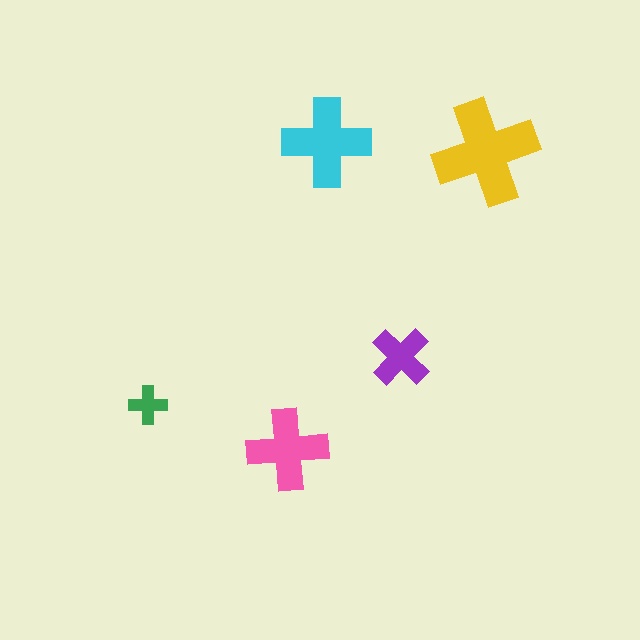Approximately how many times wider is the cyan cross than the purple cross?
About 1.5 times wider.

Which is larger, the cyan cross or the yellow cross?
The yellow one.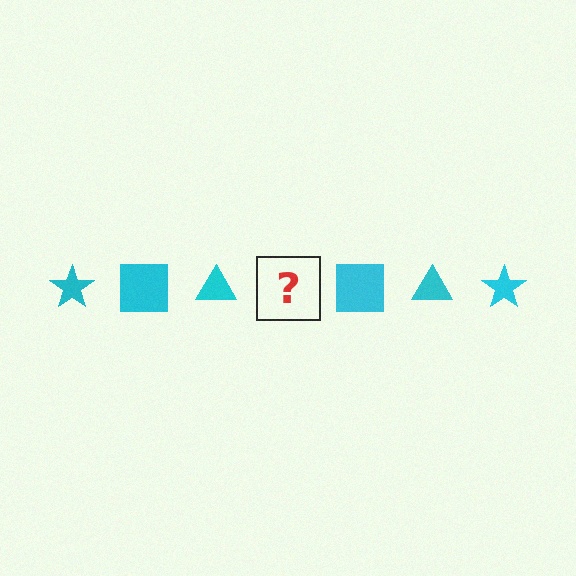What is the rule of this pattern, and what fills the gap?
The rule is that the pattern cycles through star, square, triangle shapes in cyan. The gap should be filled with a cyan star.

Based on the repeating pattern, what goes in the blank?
The blank should be a cyan star.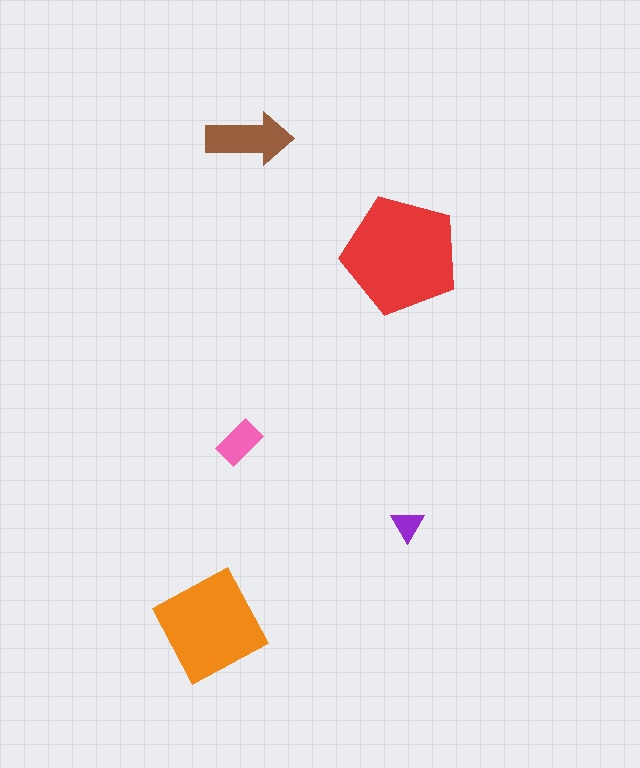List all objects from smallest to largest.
The purple triangle, the pink rectangle, the brown arrow, the orange square, the red pentagon.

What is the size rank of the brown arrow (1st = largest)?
3rd.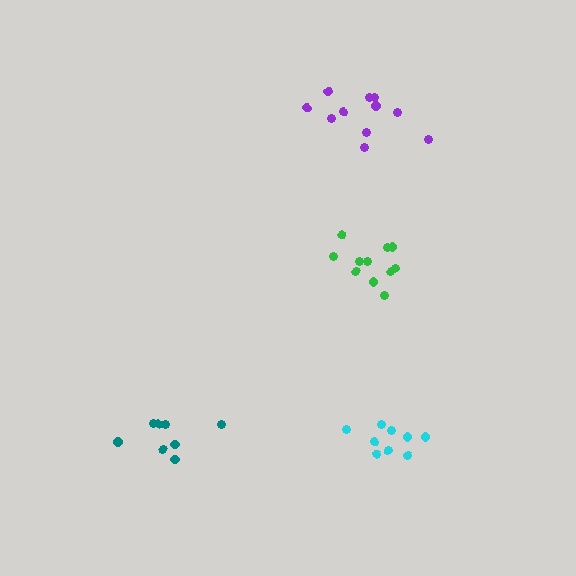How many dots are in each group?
Group 1: 9 dots, Group 2: 11 dots, Group 3: 8 dots, Group 4: 11 dots (39 total).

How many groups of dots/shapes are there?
There are 4 groups.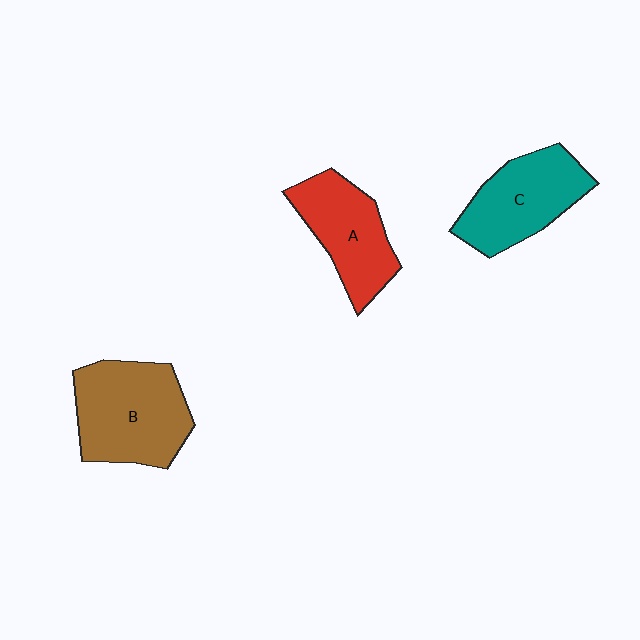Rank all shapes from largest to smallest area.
From largest to smallest: B (brown), C (teal), A (red).